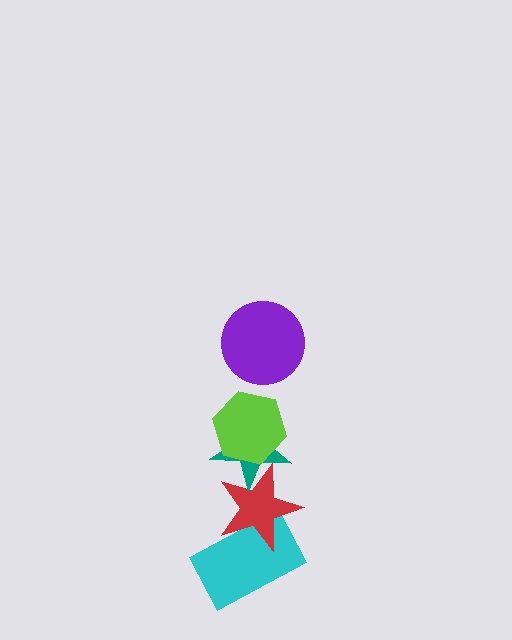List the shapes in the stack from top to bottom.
From top to bottom: the purple circle, the lime hexagon, the teal star, the red star, the cyan rectangle.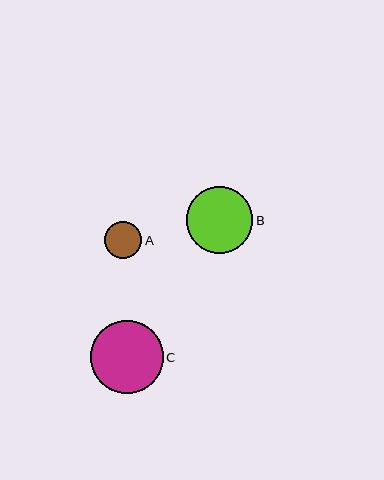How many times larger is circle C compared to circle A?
Circle C is approximately 2.0 times the size of circle A.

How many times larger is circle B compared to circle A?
Circle B is approximately 1.8 times the size of circle A.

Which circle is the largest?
Circle C is the largest with a size of approximately 73 pixels.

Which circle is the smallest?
Circle A is the smallest with a size of approximately 37 pixels.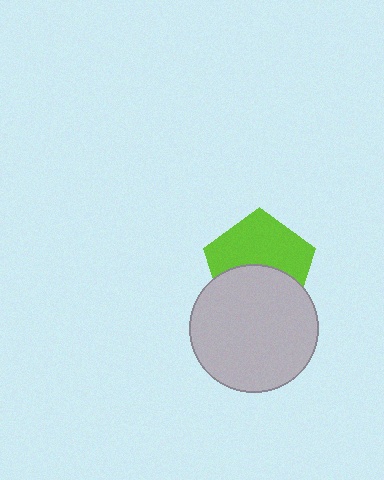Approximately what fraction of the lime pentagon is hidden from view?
Roughly 45% of the lime pentagon is hidden behind the light gray circle.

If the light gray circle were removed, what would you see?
You would see the complete lime pentagon.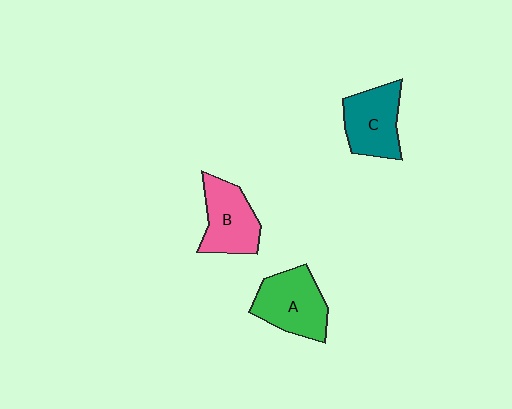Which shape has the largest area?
Shape A (green).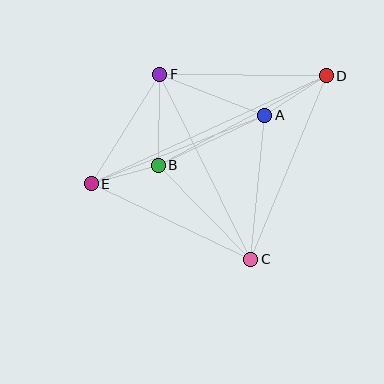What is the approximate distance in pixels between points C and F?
The distance between C and F is approximately 206 pixels.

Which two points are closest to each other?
Points B and E are closest to each other.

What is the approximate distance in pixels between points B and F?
The distance between B and F is approximately 91 pixels.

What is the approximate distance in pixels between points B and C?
The distance between B and C is approximately 132 pixels.